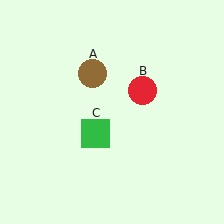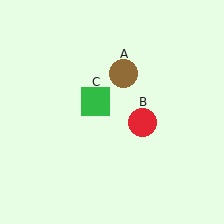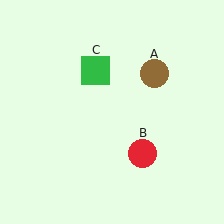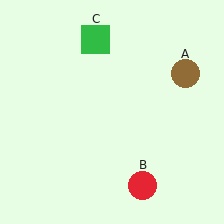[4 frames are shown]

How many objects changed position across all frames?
3 objects changed position: brown circle (object A), red circle (object B), green square (object C).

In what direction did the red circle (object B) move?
The red circle (object B) moved down.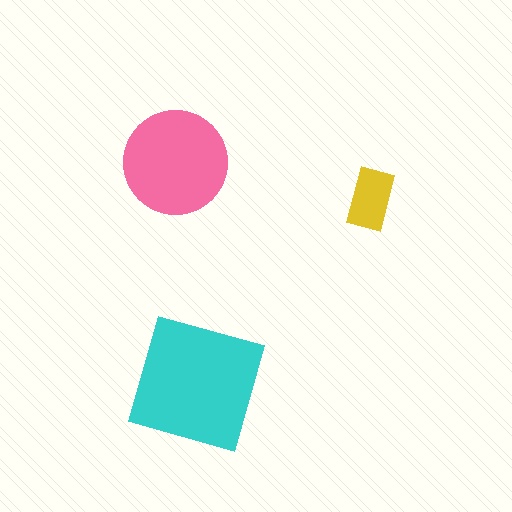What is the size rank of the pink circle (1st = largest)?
2nd.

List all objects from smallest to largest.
The yellow rectangle, the pink circle, the cyan square.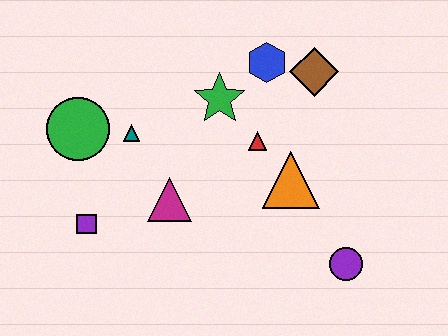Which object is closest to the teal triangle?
The green circle is closest to the teal triangle.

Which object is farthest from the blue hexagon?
The purple square is farthest from the blue hexagon.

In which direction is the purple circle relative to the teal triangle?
The purple circle is to the right of the teal triangle.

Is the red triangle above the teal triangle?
No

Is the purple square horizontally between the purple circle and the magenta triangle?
No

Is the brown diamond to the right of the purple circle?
No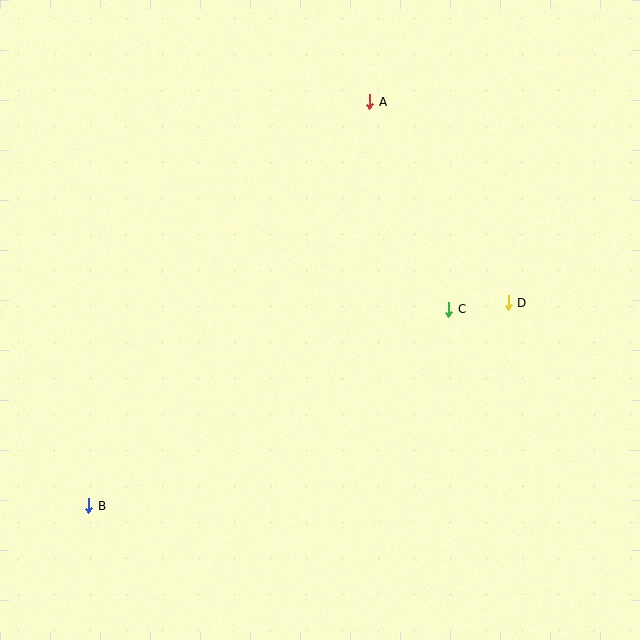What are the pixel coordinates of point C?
Point C is at (449, 309).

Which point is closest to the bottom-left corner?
Point B is closest to the bottom-left corner.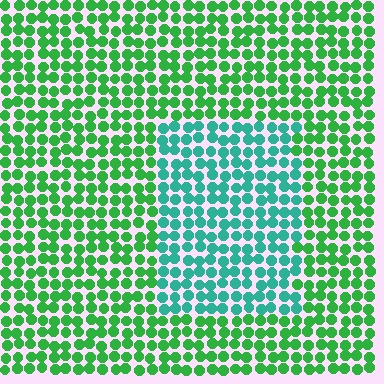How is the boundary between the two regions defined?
The boundary is defined purely by a slight shift in hue (about 40 degrees). Spacing, size, and orientation are identical on both sides.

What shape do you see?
I see a rectangle.